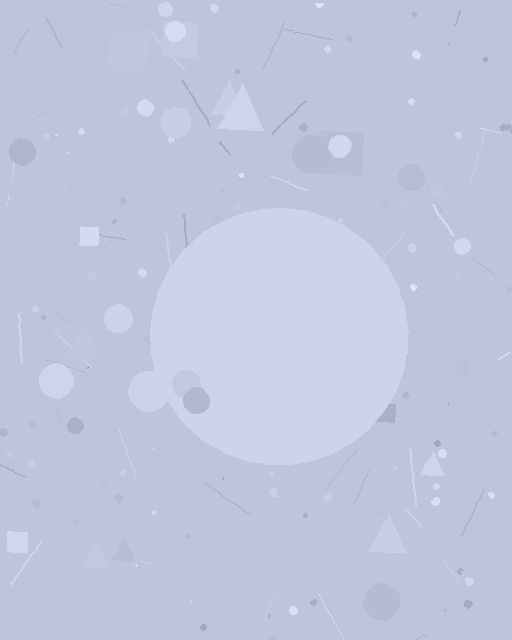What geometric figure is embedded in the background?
A circle is embedded in the background.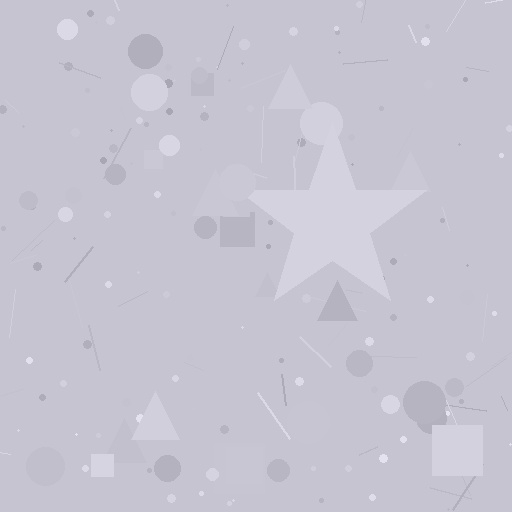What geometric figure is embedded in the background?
A star is embedded in the background.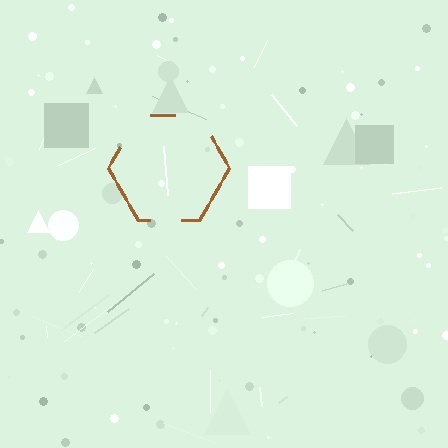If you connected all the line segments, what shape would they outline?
They would outline a hexagon.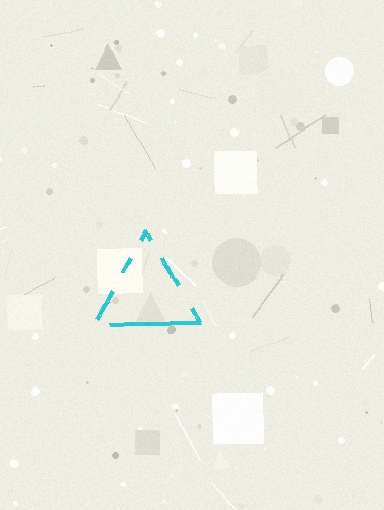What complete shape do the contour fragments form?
The contour fragments form a triangle.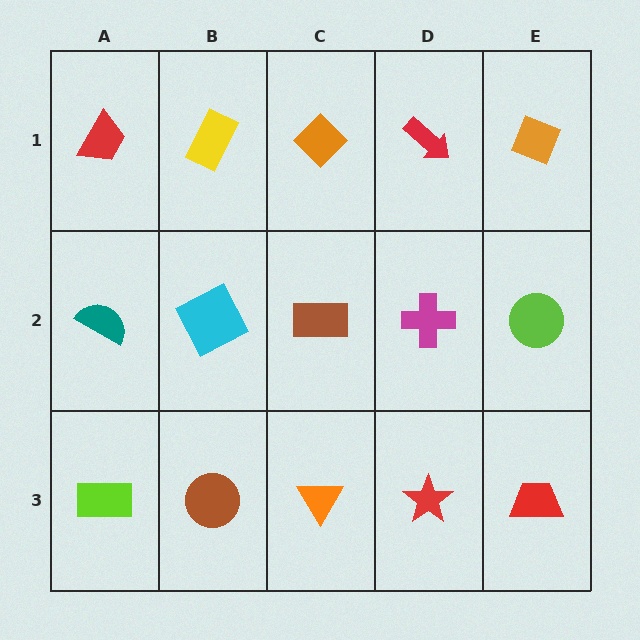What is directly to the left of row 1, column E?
A red arrow.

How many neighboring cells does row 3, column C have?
3.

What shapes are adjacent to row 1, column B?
A cyan square (row 2, column B), a red trapezoid (row 1, column A), an orange diamond (row 1, column C).